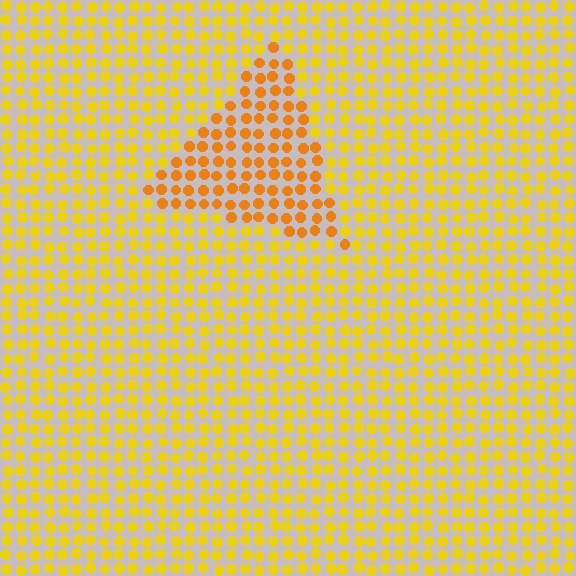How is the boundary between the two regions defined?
The boundary is defined purely by a slight shift in hue (about 23 degrees). Spacing, size, and orientation are identical on both sides.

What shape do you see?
I see a triangle.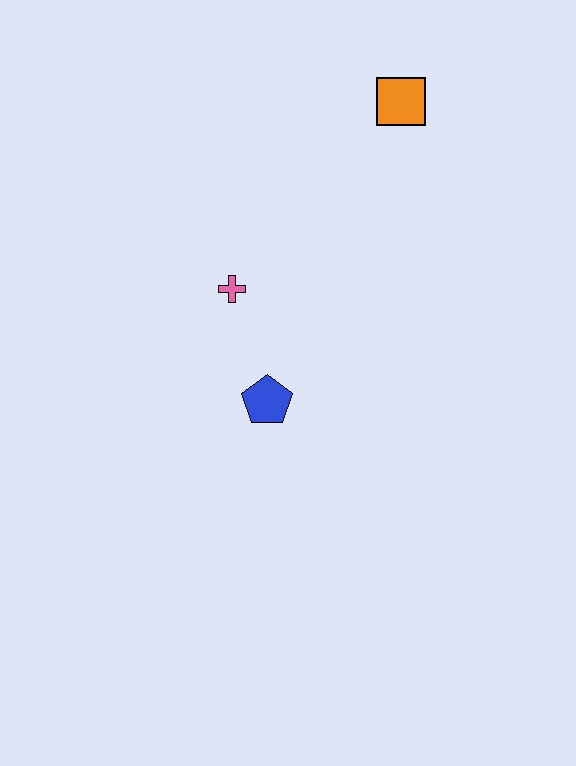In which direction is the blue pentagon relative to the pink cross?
The blue pentagon is below the pink cross.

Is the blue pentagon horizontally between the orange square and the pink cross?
Yes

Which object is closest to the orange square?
The pink cross is closest to the orange square.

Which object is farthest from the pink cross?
The orange square is farthest from the pink cross.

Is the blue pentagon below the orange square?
Yes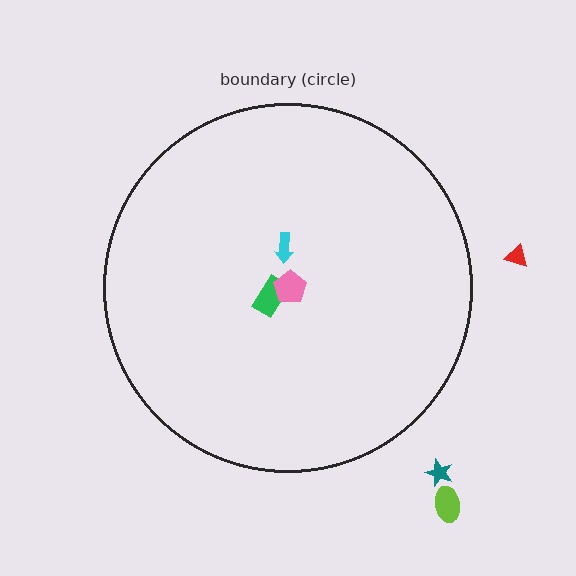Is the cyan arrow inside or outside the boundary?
Inside.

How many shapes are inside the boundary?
3 inside, 3 outside.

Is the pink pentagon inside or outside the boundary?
Inside.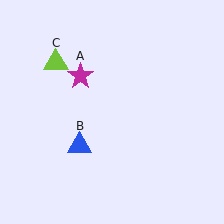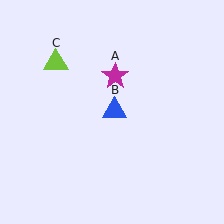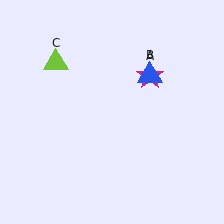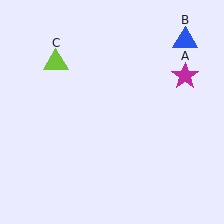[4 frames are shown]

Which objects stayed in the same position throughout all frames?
Lime triangle (object C) remained stationary.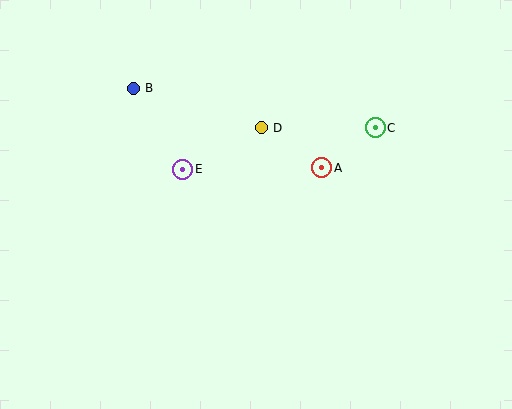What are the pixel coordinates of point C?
Point C is at (375, 128).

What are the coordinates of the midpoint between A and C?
The midpoint between A and C is at (348, 148).